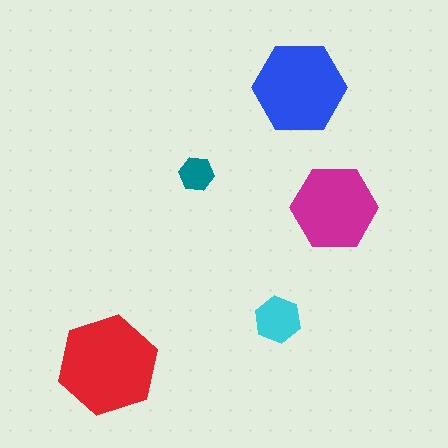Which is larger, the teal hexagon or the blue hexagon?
The blue one.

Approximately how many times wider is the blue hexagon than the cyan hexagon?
About 2 times wider.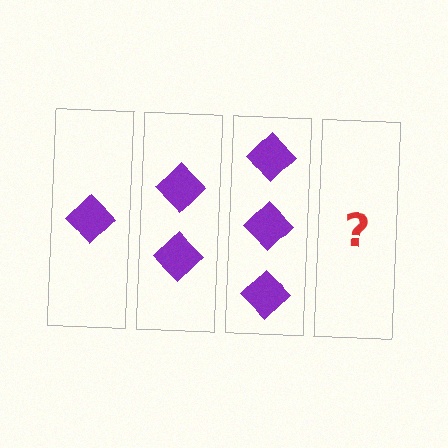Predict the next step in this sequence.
The next step is 4 diamonds.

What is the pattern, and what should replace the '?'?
The pattern is that each step adds one more diamond. The '?' should be 4 diamonds.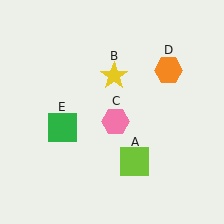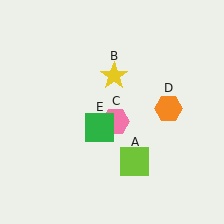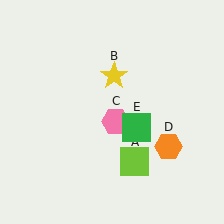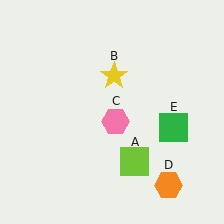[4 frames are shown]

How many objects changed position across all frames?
2 objects changed position: orange hexagon (object D), green square (object E).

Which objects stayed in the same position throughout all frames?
Lime square (object A) and yellow star (object B) and pink hexagon (object C) remained stationary.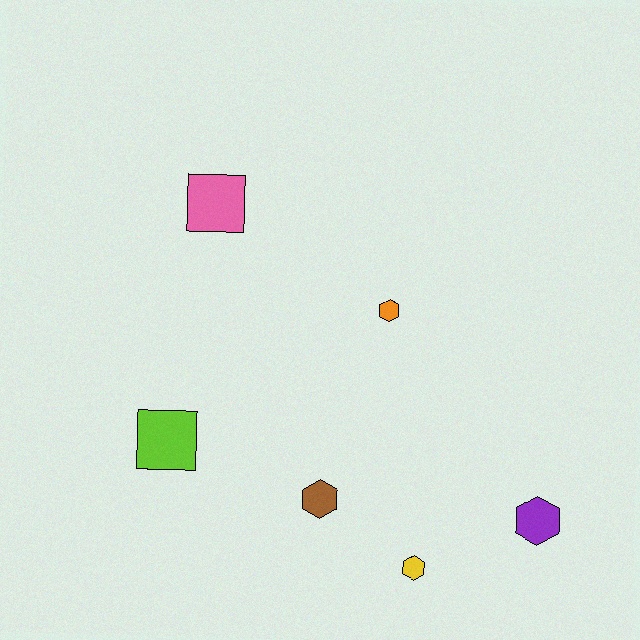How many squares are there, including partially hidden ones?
There are 2 squares.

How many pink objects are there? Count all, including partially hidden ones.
There is 1 pink object.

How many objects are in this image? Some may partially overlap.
There are 6 objects.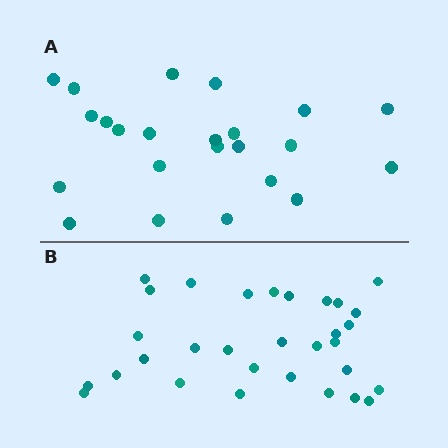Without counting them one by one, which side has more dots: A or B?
Region B (the bottom region) has more dots.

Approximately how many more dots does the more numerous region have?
Region B has roughly 8 or so more dots than region A.